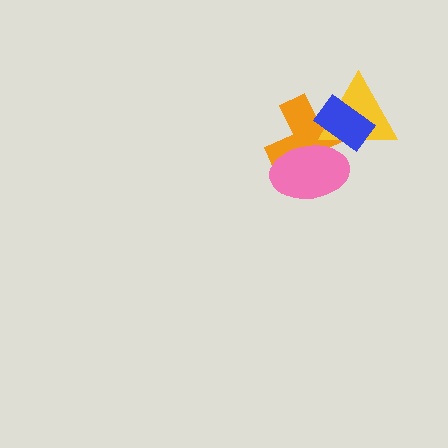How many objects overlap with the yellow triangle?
3 objects overlap with the yellow triangle.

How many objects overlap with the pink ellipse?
3 objects overlap with the pink ellipse.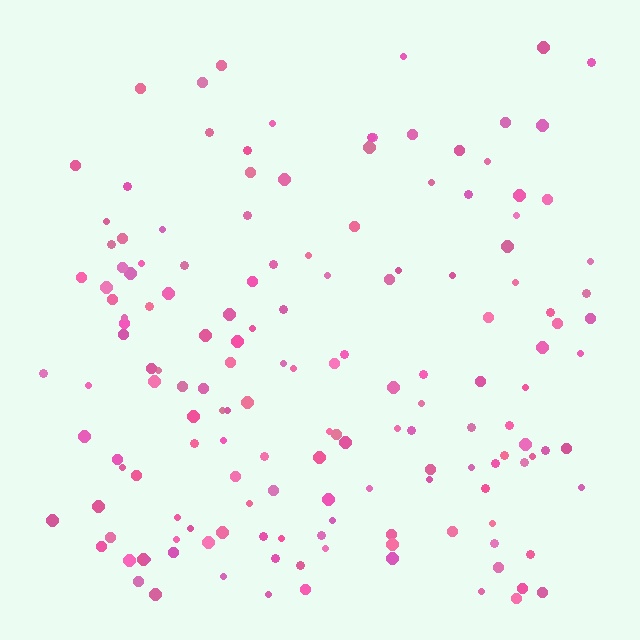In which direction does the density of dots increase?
From top to bottom, with the bottom side densest.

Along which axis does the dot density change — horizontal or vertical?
Vertical.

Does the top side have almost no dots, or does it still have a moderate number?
Still a moderate number, just noticeably fewer than the bottom.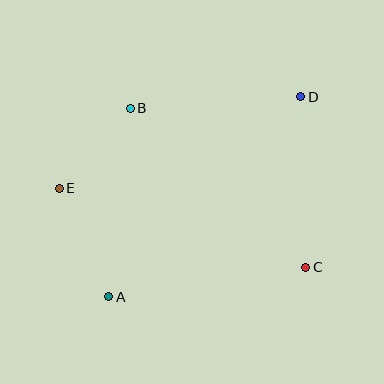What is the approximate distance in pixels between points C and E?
The distance between C and E is approximately 259 pixels.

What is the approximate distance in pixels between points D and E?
The distance between D and E is approximately 258 pixels.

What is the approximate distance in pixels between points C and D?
The distance between C and D is approximately 171 pixels.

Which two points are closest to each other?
Points B and E are closest to each other.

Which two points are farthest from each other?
Points A and D are farthest from each other.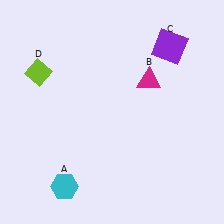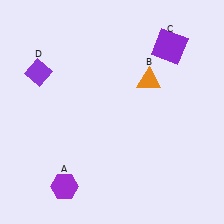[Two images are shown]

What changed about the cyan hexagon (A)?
In Image 1, A is cyan. In Image 2, it changed to purple.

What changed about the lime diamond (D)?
In Image 1, D is lime. In Image 2, it changed to purple.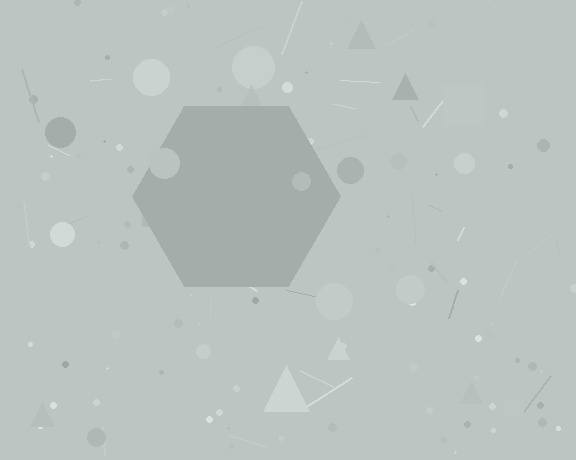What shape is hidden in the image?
A hexagon is hidden in the image.